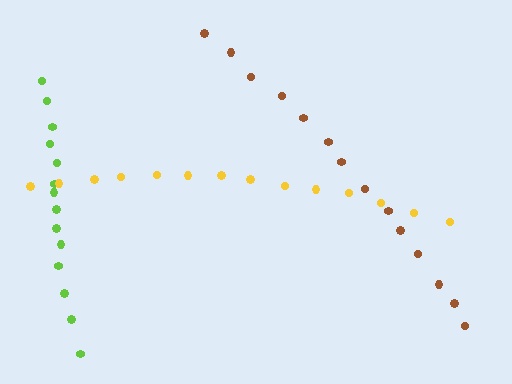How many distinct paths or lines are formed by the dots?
There are 3 distinct paths.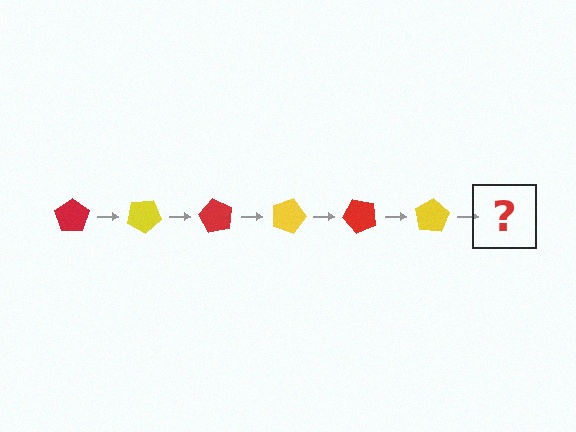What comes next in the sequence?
The next element should be a red pentagon, rotated 180 degrees from the start.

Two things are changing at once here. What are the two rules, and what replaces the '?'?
The two rules are that it rotates 30 degrees each step and the color cycles through red and yellow. The '?' should be a red pentagon, rotated 180 degrees from the start.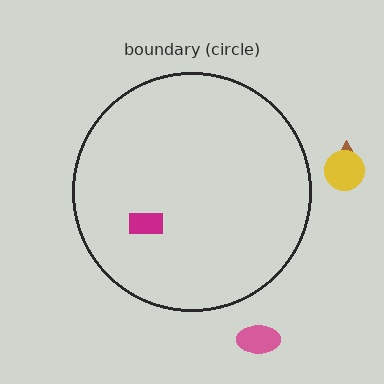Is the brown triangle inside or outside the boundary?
Outside.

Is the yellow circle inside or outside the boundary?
Outside.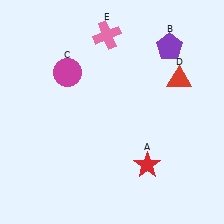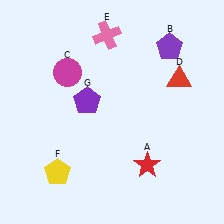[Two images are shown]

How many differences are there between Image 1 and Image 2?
There are 2 differences between the two images.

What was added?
A yellow pentagon (F), a purple pentagon (G) were added in Image 2.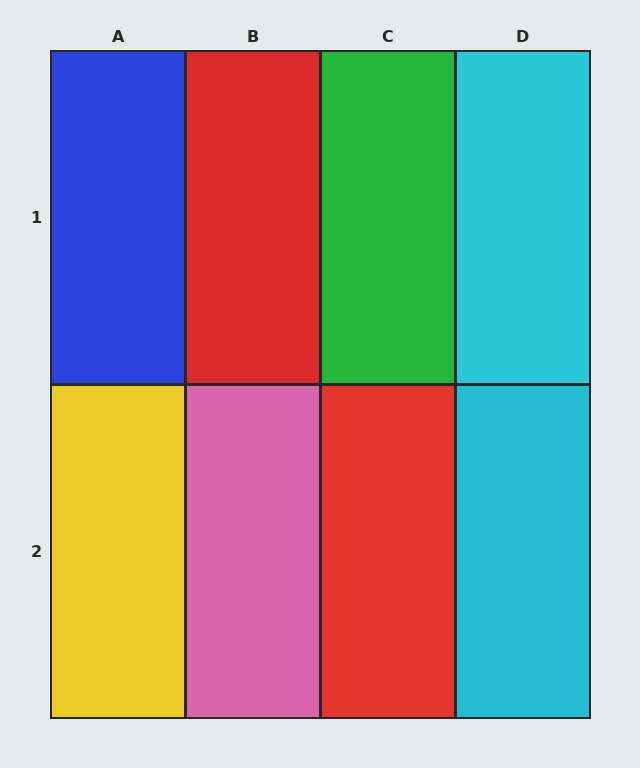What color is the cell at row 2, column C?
Red.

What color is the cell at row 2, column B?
Pink.